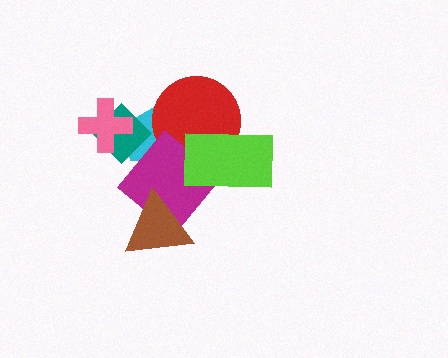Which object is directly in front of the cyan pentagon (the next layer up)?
The teal diamond is directly in front of the cyan pentagon.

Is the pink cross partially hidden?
No, no other shape covers it.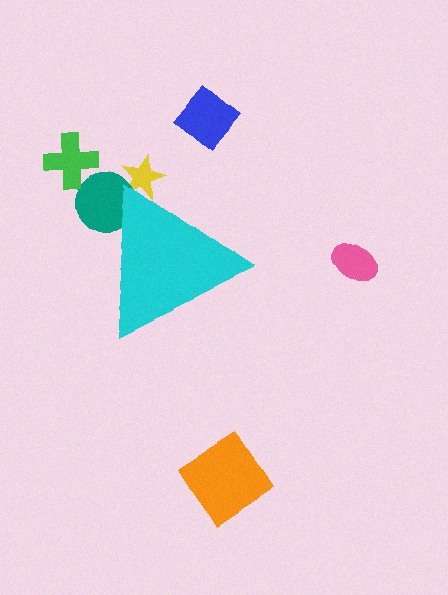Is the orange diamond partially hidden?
No, the orange diamond is fully visible.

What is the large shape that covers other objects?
A cyan triangle.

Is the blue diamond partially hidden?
No, the blue diamond is fully visible.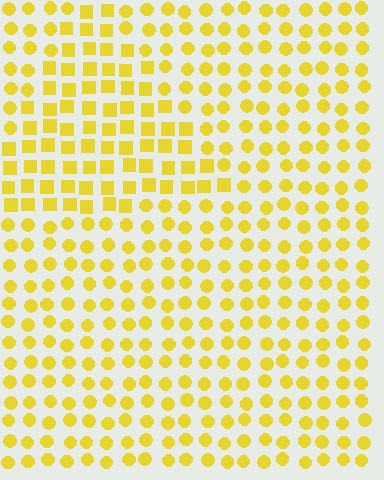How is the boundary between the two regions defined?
The boundary is defined by a change in element shape: squares inside vs. circles outside. All elements share the same color and spacing.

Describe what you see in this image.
The image is filled with small yellow elements arranged in a uniform grid. A triangle-shaped region contains squares, while the surrounding area contains circles. The boundary is defined purely by the change in element shape.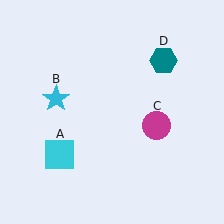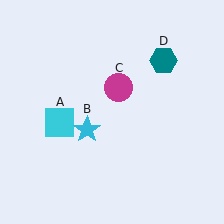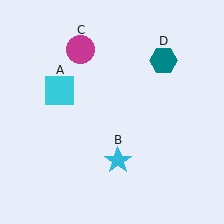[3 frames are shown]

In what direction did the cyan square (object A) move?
The cyan square (object A) moved up.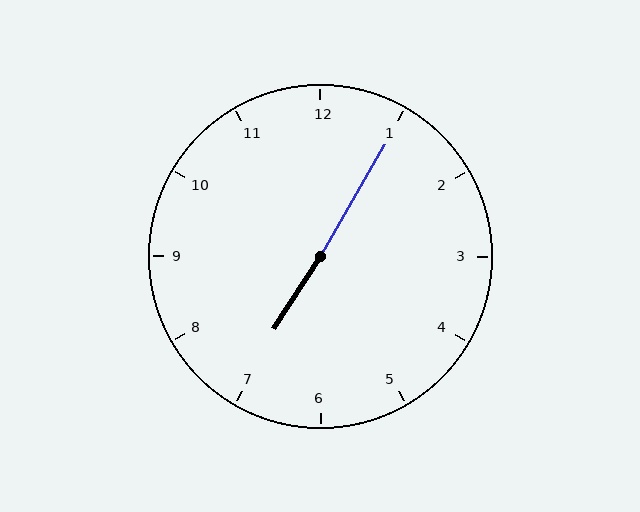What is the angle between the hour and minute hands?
Approximately 178 degrees.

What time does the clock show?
7:05.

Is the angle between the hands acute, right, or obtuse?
It is obtuse.